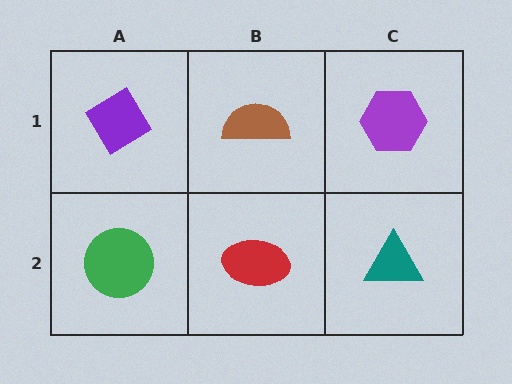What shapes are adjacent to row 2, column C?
A purple hexagon (row 1, column C), a red ellipse (row 2, column B).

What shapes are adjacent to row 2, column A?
A purple diamond (row 1, column A), a red ellipse (row 2, column B).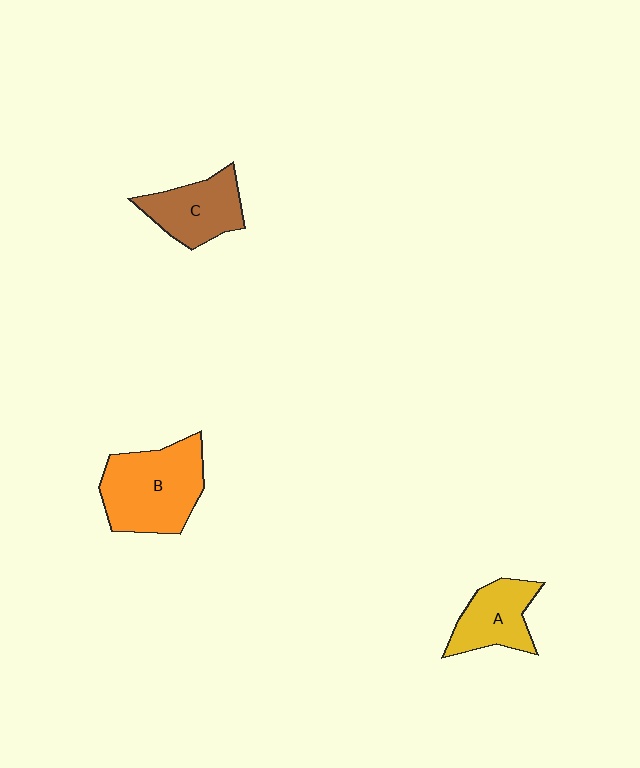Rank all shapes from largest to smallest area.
From largest to smallest: B (orange), C (brown), A (yellow).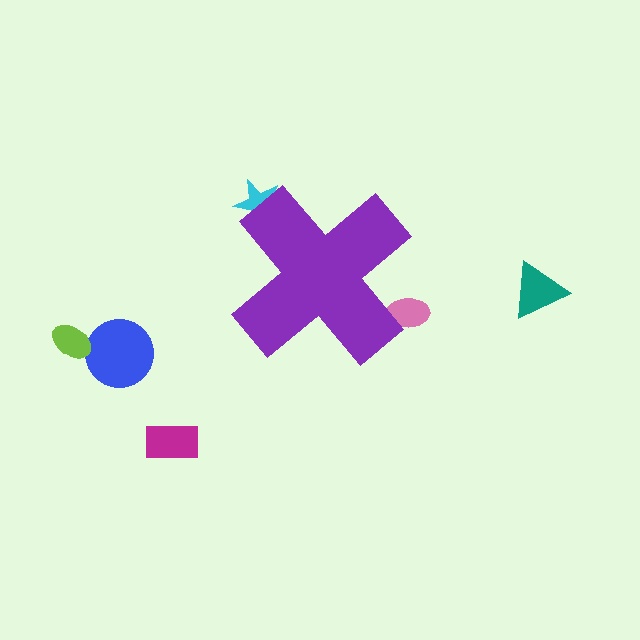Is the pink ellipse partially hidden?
Yes, the pink ellipse is partially hidden behind the purple cross.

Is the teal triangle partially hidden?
No, the teal triangle is fully visible.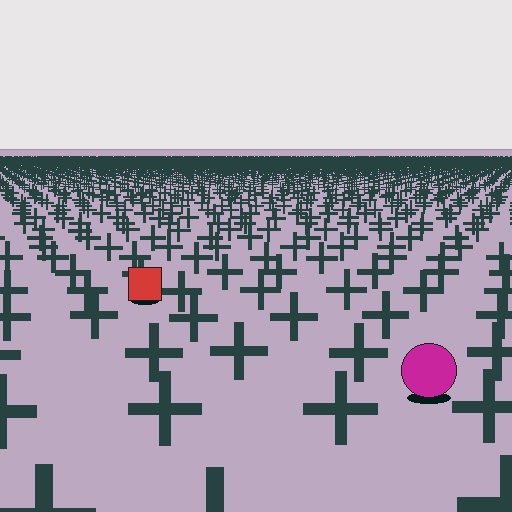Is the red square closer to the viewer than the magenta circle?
No. The magenta circle is closer — you can tell from the texture gradient: the ground texture is coarser near it.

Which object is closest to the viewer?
The magenta circle is closest. The texture marks near it are larger and more spread out.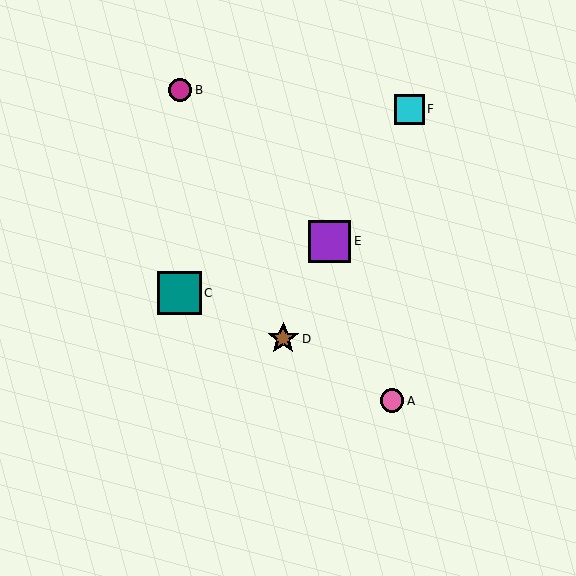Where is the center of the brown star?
The center of the brown star is at (283, 339).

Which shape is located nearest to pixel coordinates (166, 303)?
The teal square (labeled C) at (180, 293) is nearest to that location.